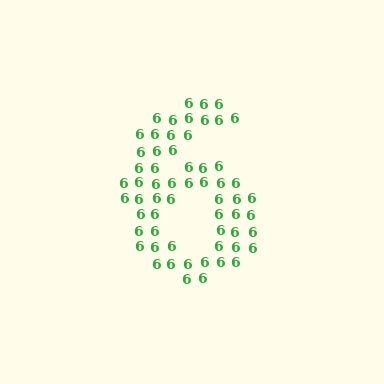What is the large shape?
The large shape is the digit 6.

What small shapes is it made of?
It is made of small digit 6's.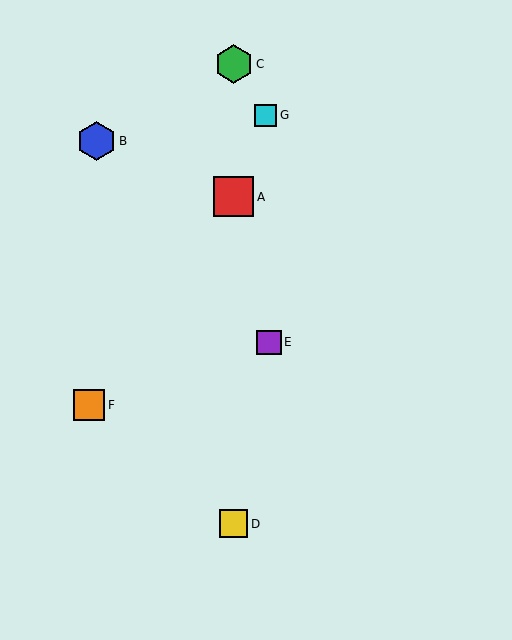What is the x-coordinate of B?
Object B is at x≈96.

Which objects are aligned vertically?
Objects A, C, D are aligned vertically.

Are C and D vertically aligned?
Yes, both are at x≈234.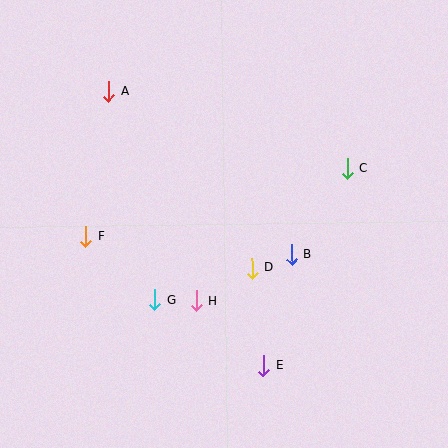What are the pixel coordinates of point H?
Point H is at (196, 301).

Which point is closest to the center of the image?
Point D at (252, 268) is closest to the center.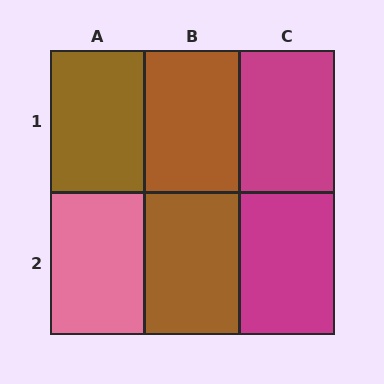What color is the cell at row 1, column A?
Brown.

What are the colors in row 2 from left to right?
Pink, brown, magenta.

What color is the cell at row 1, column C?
Magenta.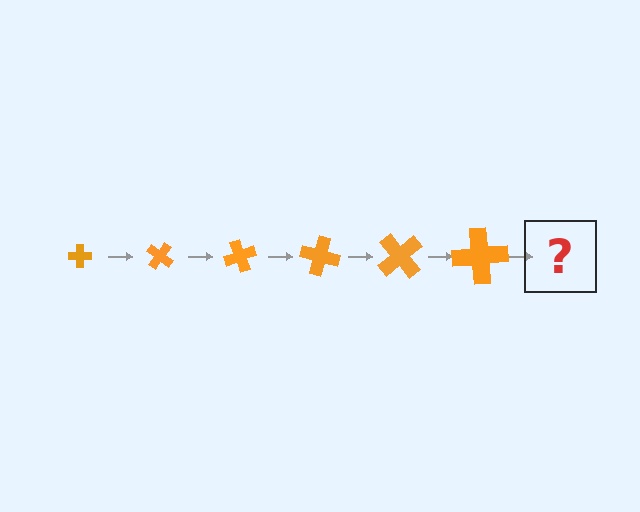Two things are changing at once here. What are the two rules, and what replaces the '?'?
The two rules are that the cross grows larger each step and it rotates 35 degrees each step. The '?' should be a cross, larger than the previous one and rotated 210 degrees from the start.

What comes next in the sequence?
The next element should be a cross, larger than the previous one and rotated 210 degrees from the start.